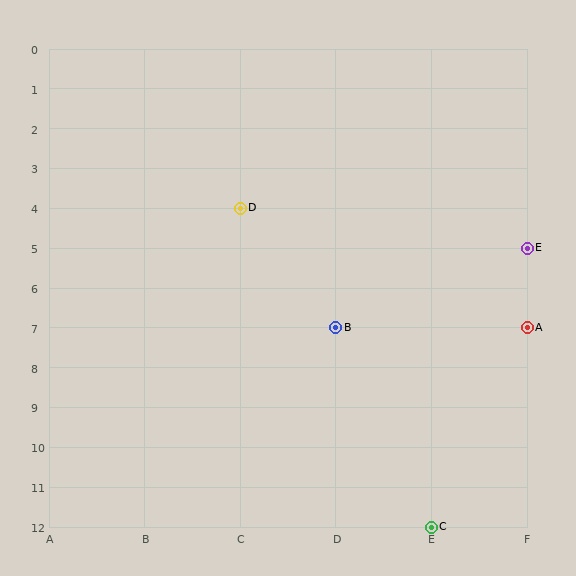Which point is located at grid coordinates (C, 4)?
Point D is at (C, 4).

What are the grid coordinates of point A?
Point A is at grid coordinates (F, 7).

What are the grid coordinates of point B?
Point B is at grid coordinates (D, 7).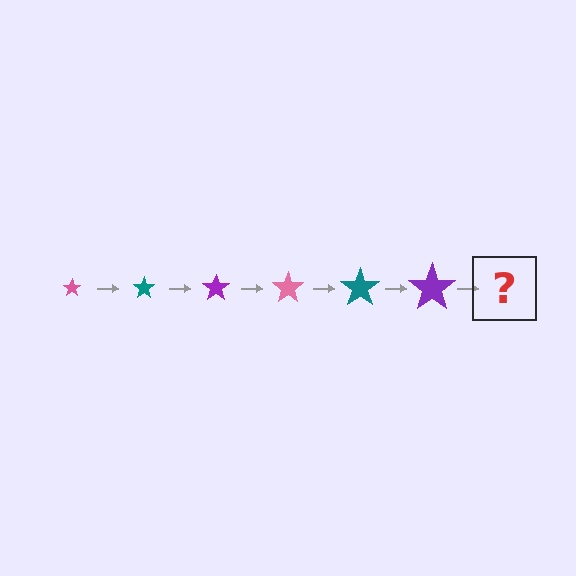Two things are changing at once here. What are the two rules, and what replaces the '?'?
The two rules are that the star grows larger each step and the color cycles through pink, teal, and purple. The '?' should be a pink star, larger than the previous one.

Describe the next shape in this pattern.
It should be a pink star, larger than the previous one.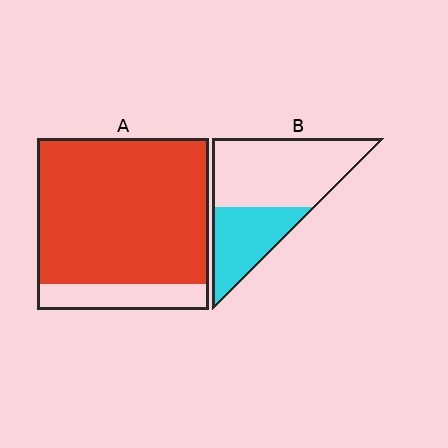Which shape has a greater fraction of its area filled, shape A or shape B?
Shape A.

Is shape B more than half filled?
No.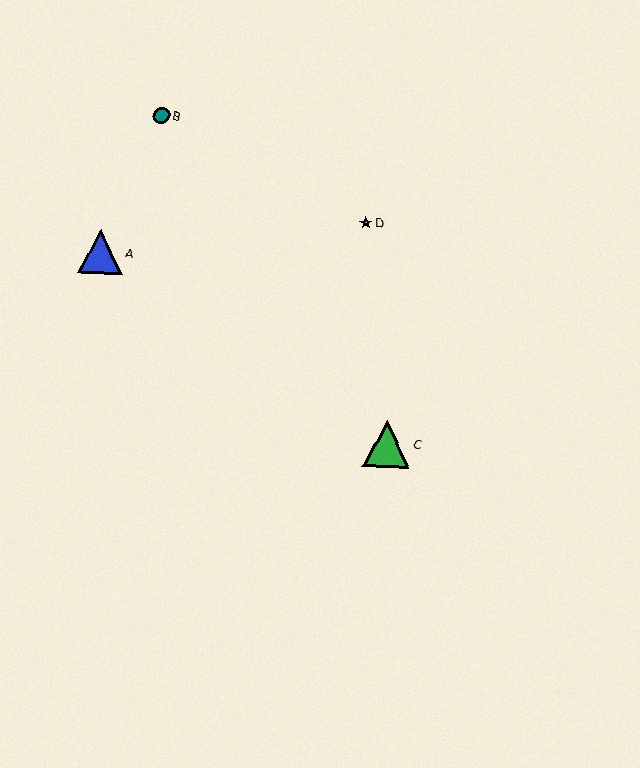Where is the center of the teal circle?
The center of the teal circle is at (162, 116).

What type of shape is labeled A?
Shape A is a blue triangle.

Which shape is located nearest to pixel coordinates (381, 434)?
The green triangle (labeled C) at (387, 444) is nearest to that location.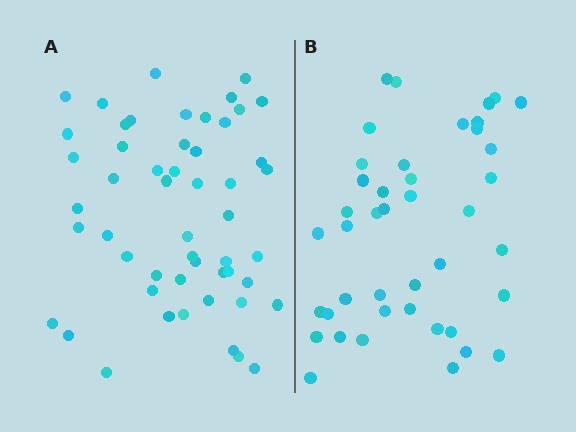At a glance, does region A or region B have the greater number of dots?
Region A (the left region) has more dots.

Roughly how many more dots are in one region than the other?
Region A has roughly 10 or so more dots than region B.